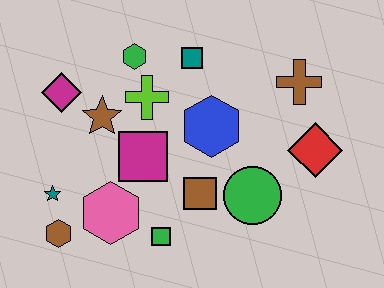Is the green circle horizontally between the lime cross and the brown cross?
Yes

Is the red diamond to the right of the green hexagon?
Yes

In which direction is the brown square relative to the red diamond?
The brown square is to the left of the red diamond.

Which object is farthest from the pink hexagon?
The brown cross is farthest from the pink hexagon.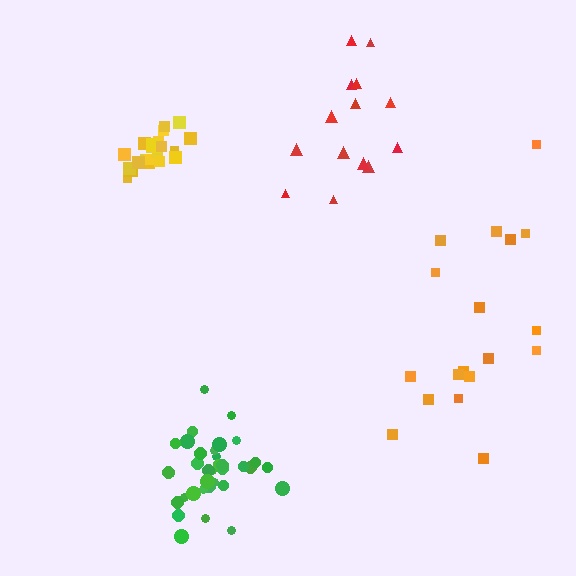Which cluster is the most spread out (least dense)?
Orange.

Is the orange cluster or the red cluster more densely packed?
Red.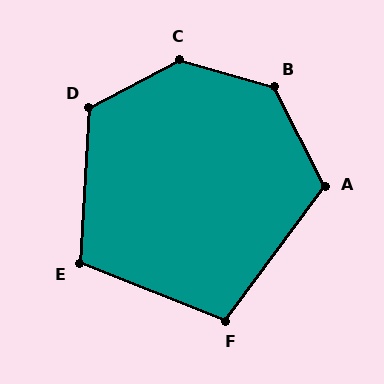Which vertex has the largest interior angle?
C, at approximately 136 degrees.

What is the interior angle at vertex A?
Approximately 116 degrees (obtuse).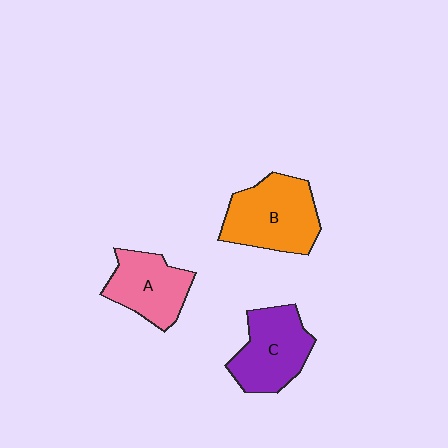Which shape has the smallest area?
Shape A (pink).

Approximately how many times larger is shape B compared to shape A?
Approximately 1.3 times.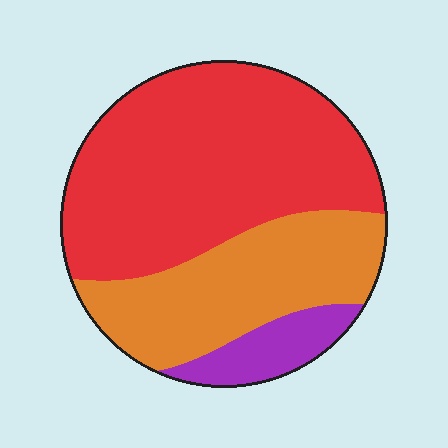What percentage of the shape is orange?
Orange covers roughly 30% of the shape.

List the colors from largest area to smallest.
From largest to smallest: red, orange, purple.